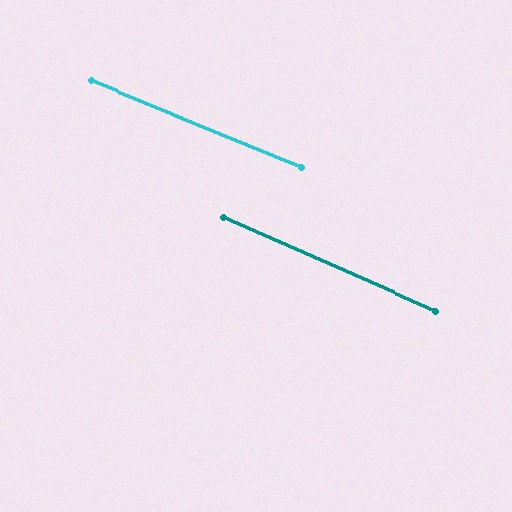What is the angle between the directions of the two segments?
Approximately 1 degree.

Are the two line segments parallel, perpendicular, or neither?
Parallel — their directions differ by only 1.5°.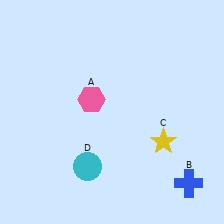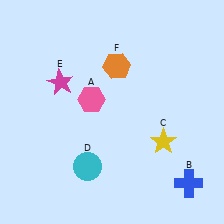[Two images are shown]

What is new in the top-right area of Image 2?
An orange hexagon (F) was added in the top-right area of Image 2.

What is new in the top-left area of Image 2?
A magenta star (E) was added in the top-left area of Image 2.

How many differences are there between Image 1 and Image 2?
There are 2 differences between the two images.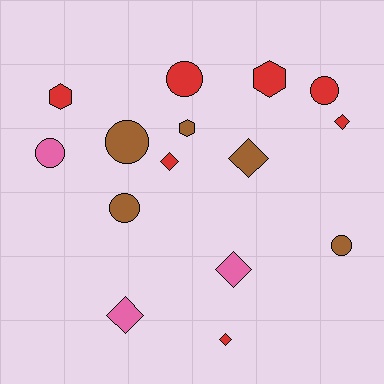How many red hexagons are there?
There are 2 red hexagons.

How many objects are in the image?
There are 15 objects.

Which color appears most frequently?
Red, with 7 objects.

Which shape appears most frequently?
Diamond, with 6 objects.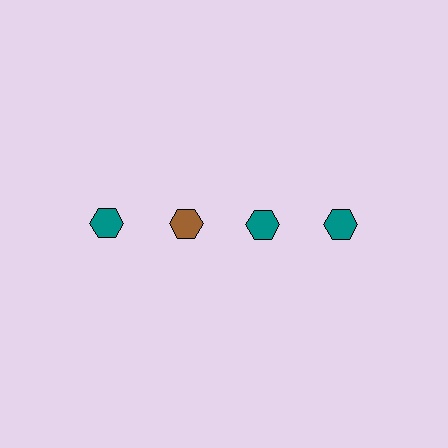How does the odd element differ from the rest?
It has a different color: brown instead of teal.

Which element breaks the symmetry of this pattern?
The brown hexagon in the top row, second from left column breaks the symmetry. All other shapes are teal hexagons.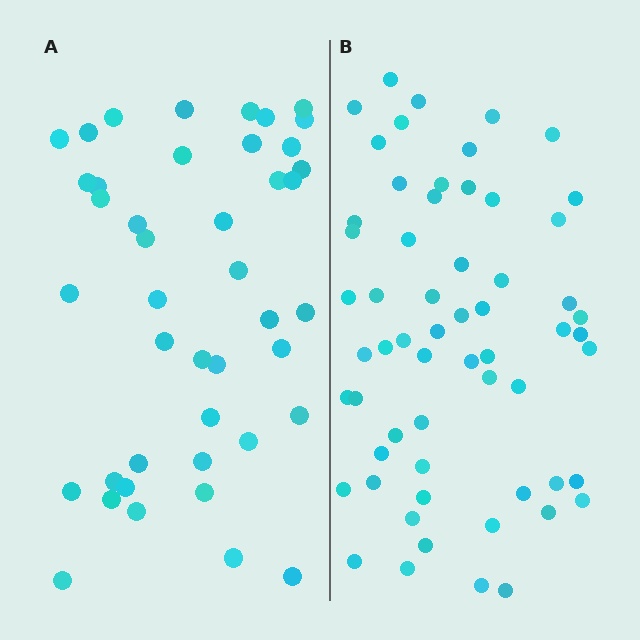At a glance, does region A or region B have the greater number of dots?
Region B (the right region) has more dots.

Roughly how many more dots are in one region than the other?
Region B has approximately 15 more dots than region A.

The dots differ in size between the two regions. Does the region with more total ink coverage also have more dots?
No. Region A has more total ink coverage because its dots are larger, but region B actually contains more individual dots. Total area can be misleading — the number of items is what matters here.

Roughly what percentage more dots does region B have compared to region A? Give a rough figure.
About 40% more.